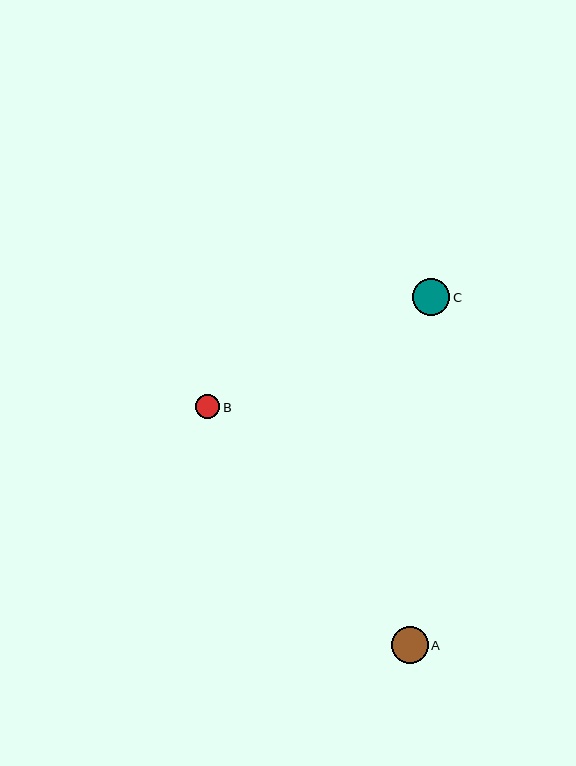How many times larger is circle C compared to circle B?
Circle C is approximately 1.5 times the size of circle B.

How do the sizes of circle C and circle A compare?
Circle C and circle A are approximately the same size.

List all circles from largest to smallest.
From largest to smallest: C, A, B.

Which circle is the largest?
Circle C is the largest with a size of approximately 37 pixels.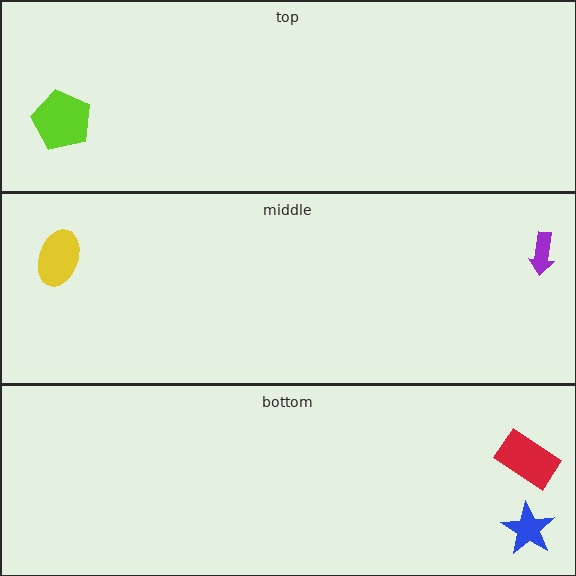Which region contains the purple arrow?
The middle region.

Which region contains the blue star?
The bottom region.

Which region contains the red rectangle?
The bottom region.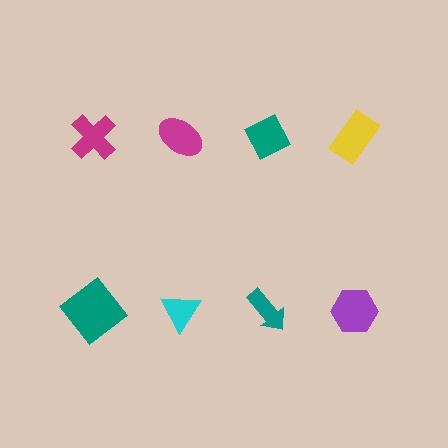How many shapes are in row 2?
4 shapes.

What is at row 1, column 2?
A magenta ellipse.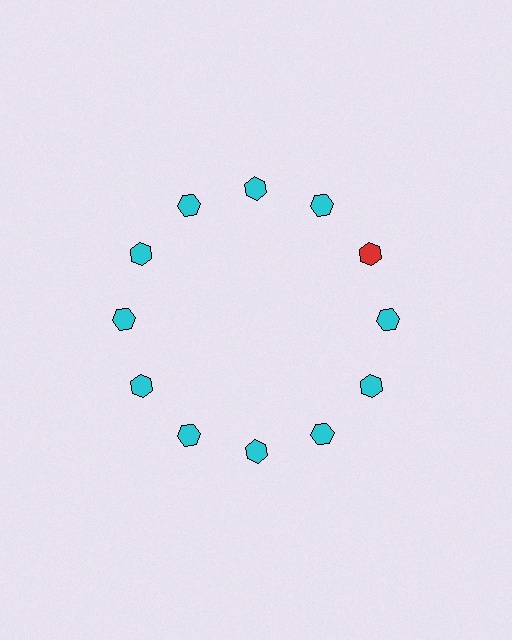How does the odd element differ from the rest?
It has a different color: red instead of cyan.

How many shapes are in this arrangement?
There are 12 shapes arranged in a ring pattern.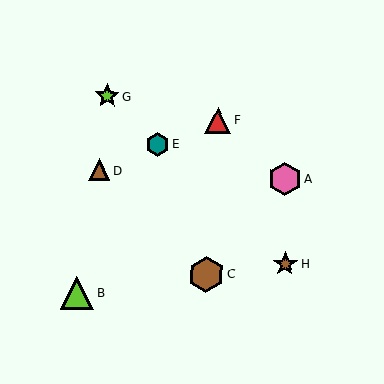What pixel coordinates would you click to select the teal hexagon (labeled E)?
Click at (158, 144) to select the teal hexagon E.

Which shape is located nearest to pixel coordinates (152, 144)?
The teal hexagon (labeled E) at (158, 144) is nearest to that location.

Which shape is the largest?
The brown hexagon (labeled C) is the largest.